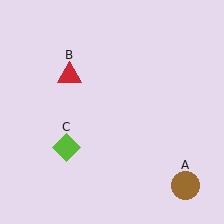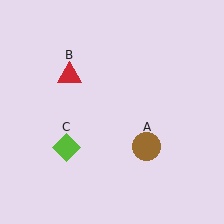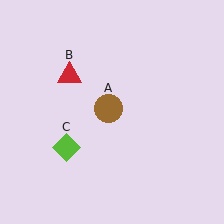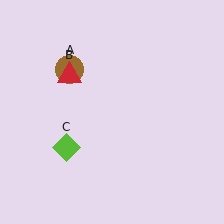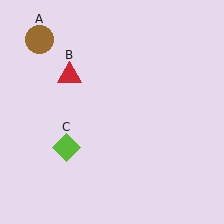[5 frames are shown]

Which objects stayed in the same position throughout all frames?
Red triangle (object B) and lime diamond (object C) remained stationary.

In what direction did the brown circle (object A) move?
The brown circle (object A) moved up and to the left.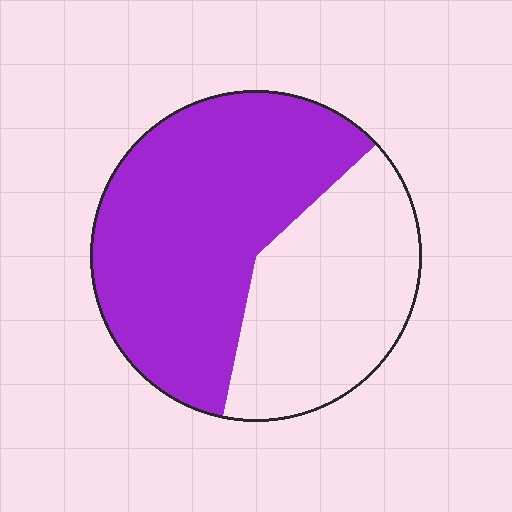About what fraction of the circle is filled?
About three fifths (3/5).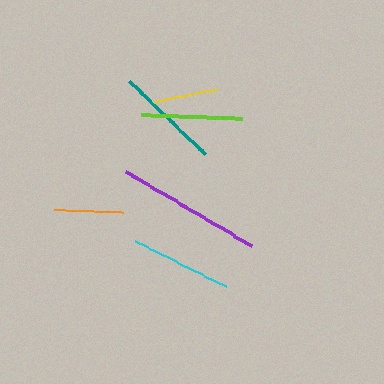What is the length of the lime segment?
The lime segment is approximately 101 pixels long.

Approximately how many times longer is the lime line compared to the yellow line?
The lime line is approximately 1.6 times the length of the yellow line.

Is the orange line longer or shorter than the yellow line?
The orange line is longer than the yellow line.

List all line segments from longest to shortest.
From longest to shortest: purple, teal, lime, cyan, orange, yellow.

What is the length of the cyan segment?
The cyan segment is approximately 100 pixels long.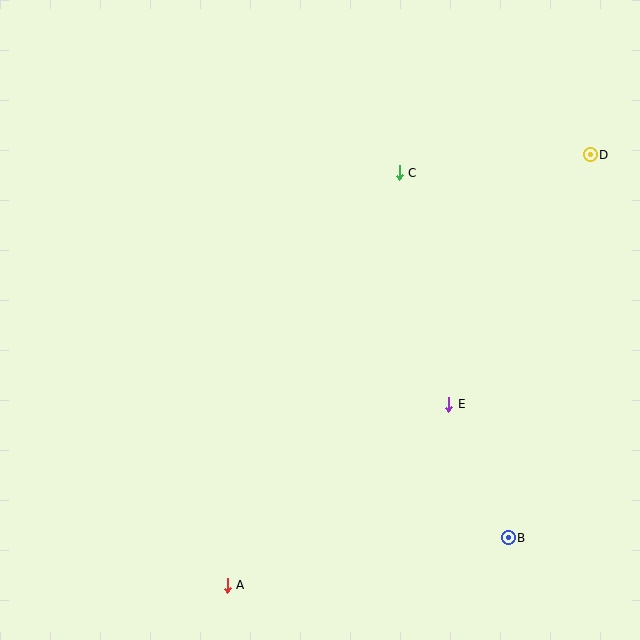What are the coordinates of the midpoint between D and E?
The midpoint between D and E is at (519, 280).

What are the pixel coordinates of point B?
Point B is at (508, 538).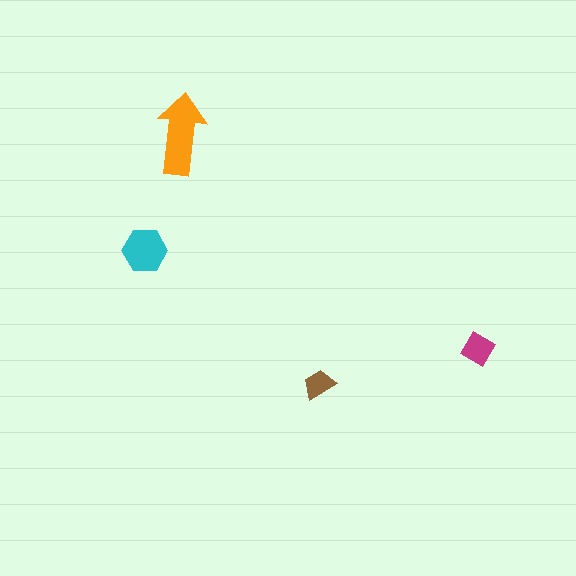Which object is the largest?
The orange arrow.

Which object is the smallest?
The brown trapezoid.